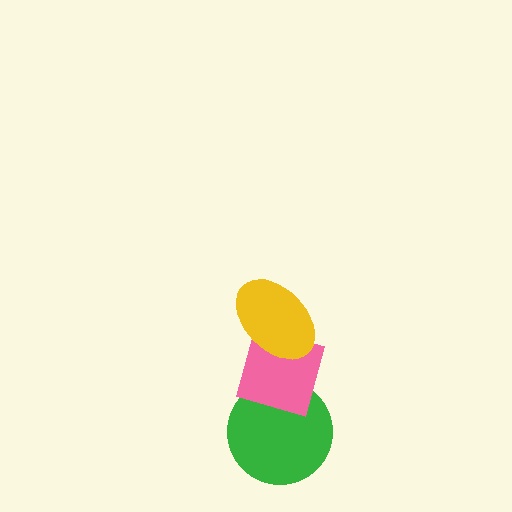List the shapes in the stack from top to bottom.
From top to bottom: the yellow ellipse, the pink diamond, the green circle.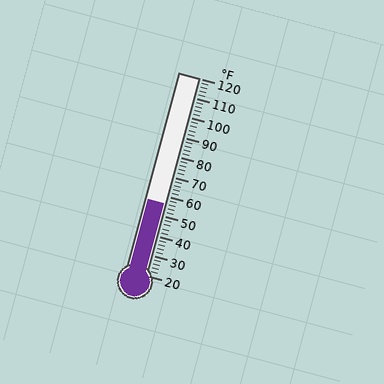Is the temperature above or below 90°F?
The temperature is below 90°F.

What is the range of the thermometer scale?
The thermometer scale ranges from 20°F to 120°F.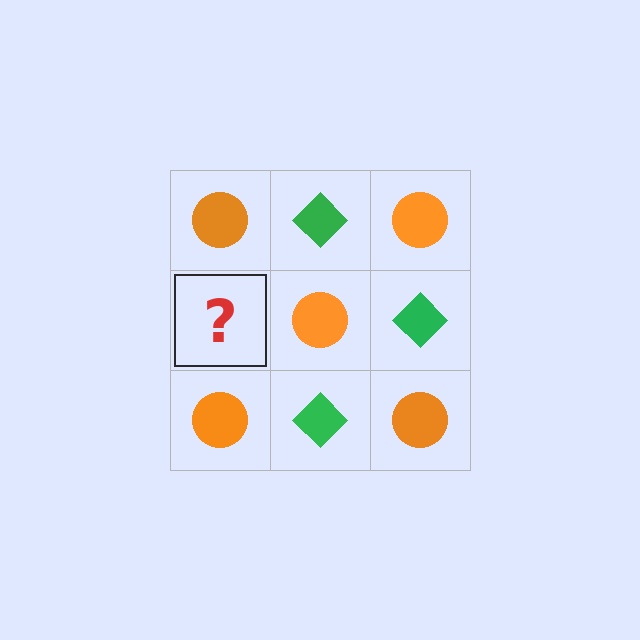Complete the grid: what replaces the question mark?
The question mark should be replaced with a green diamond.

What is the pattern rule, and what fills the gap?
The rule is that it alternates orange circle and green diamond in a checkerboard pattern. The gap should be filled with a green diamond.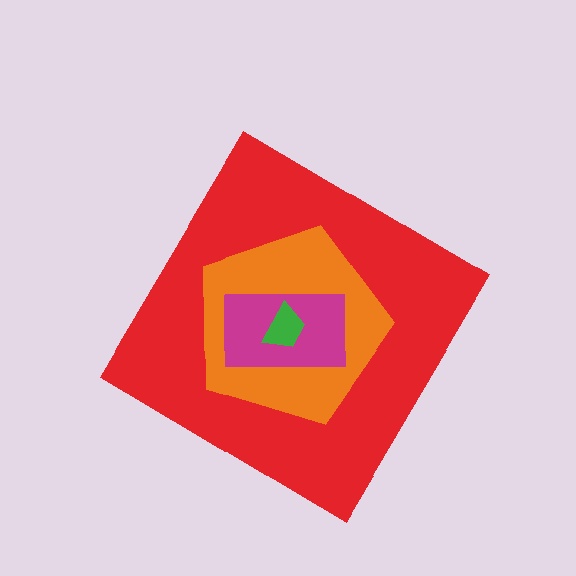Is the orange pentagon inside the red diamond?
Yes.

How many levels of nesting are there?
4.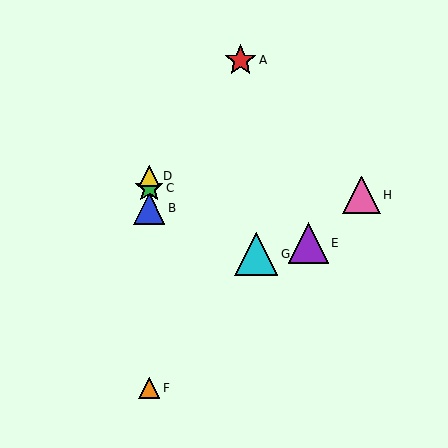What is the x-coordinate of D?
Object D is at x≈149.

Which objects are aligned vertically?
Objects B, C, D, F are aligned vertically.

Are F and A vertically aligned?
No, F is at x≈149 and A is at x≈240.